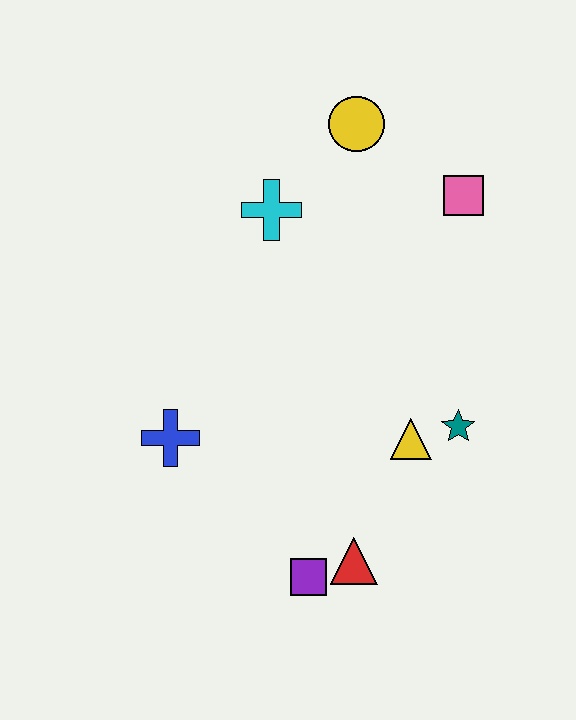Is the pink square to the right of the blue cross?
Yes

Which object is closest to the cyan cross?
The yellow circle is closest to the cyan cross.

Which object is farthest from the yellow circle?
The purple square is farthest from the yellow circle.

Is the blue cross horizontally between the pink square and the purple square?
No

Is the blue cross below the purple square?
No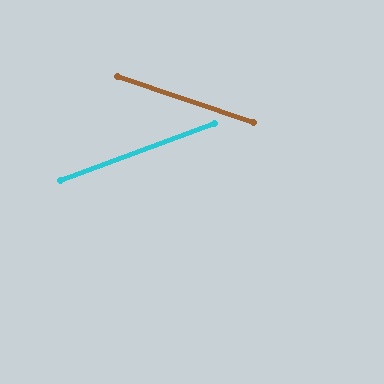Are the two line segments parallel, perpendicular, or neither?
Neither parallel nor perpendicular — they differ by about 39°.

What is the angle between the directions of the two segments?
Approximately 39 degrees.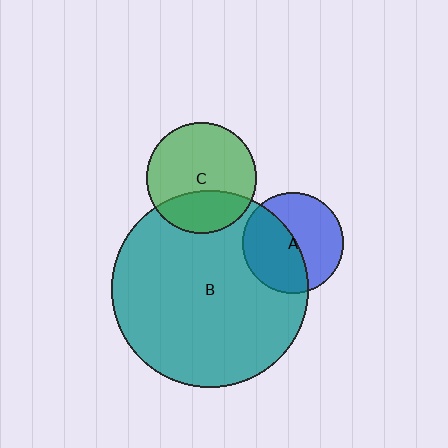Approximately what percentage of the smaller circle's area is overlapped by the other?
Approximately 30%.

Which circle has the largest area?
Circle B (teal).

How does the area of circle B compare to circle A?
Approximately 3.8 times.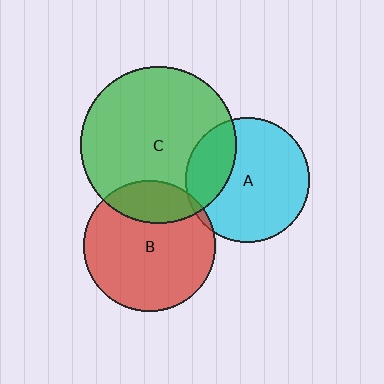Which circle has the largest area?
Circle C (green).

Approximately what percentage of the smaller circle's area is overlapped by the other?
Approximately 20%.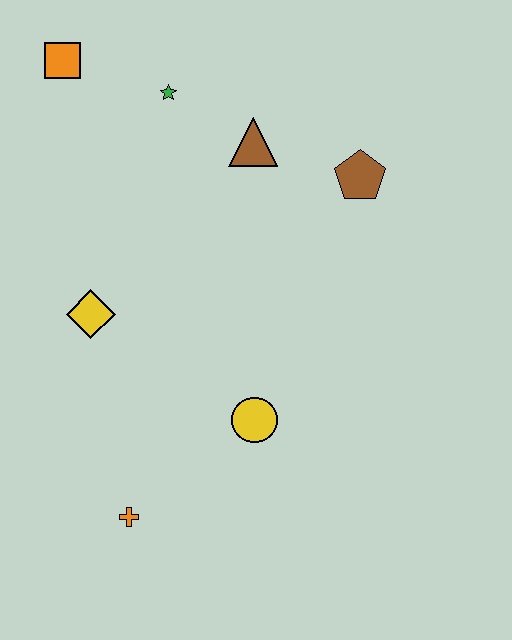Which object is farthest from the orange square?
The orange cross is farthest from the orange square.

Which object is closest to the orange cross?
The yellow circle is closest to the orange cross.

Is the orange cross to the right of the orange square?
Yes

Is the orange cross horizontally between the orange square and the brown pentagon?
Yes